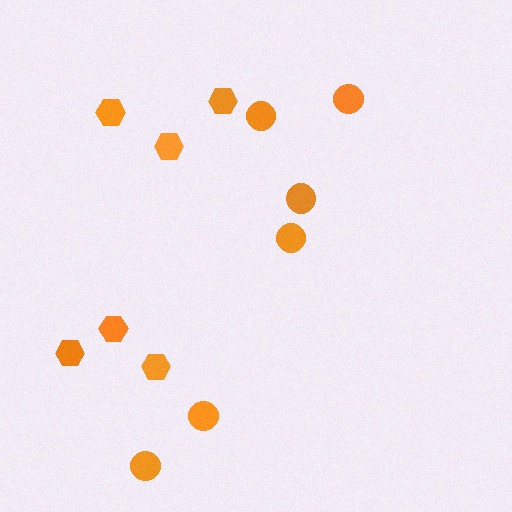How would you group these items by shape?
There are 2 groups: one group of hexagons (6) and one group of circles (6).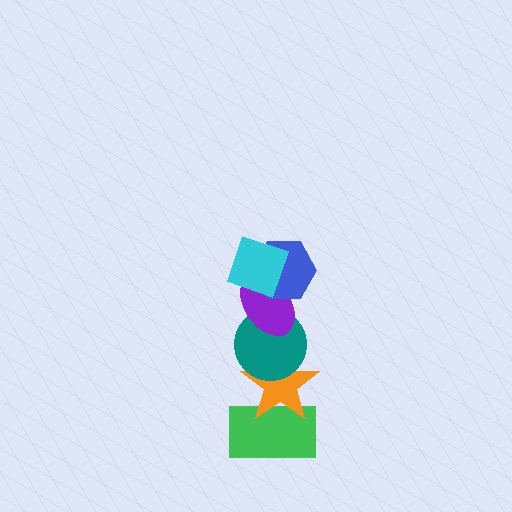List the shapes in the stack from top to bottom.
From top to bottom: the cyan square, the blue hexagon, the purple ellipse, the teal circle, the orange star, the green rectangle.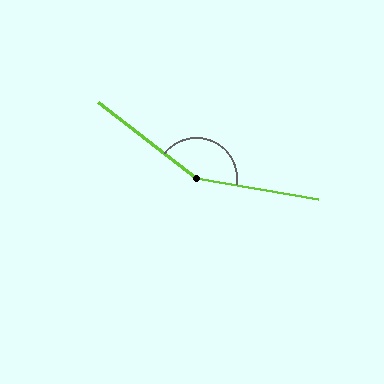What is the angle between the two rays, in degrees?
Approximately 152 degrees.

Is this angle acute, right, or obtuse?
It is obtuse.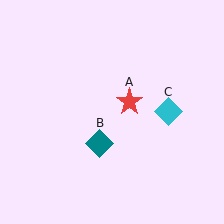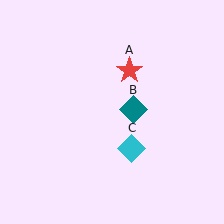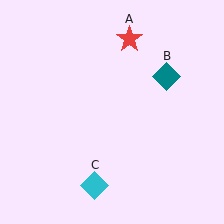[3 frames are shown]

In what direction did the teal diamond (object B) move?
The teal diamond (object B) moved up and to the right.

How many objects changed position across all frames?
3 objects changed position: red star (object A), teal diamond (object B), cyan diamond (object C).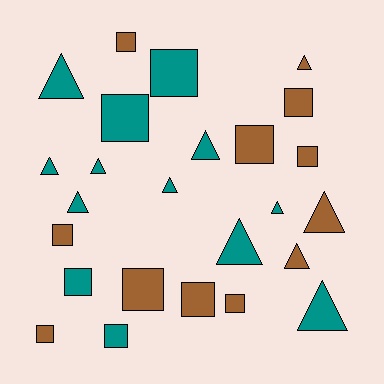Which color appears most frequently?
Teal, with 13 objects.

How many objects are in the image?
There are 25 objects.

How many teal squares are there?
There are 4 teal squares.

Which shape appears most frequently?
Square, with 13 objects.